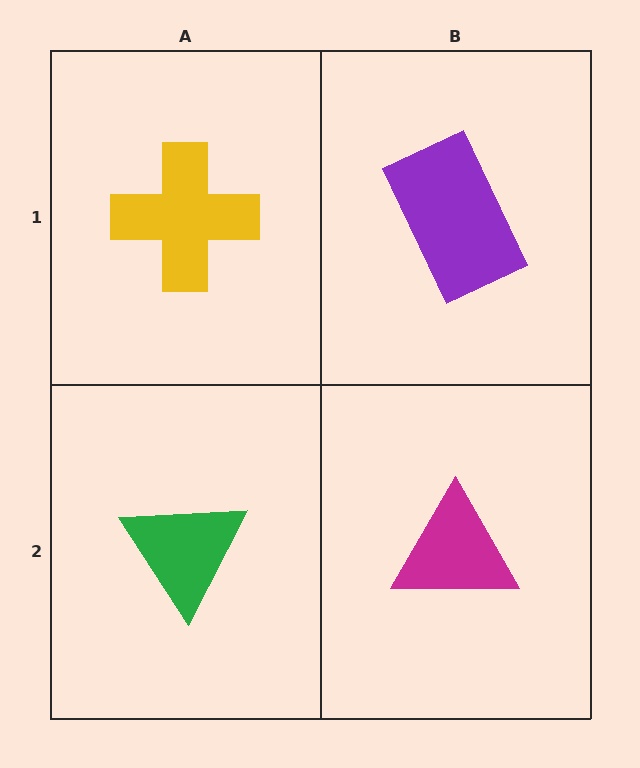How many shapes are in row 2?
2 shapes.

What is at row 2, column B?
A magenta triangle.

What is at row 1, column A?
A yellow cross.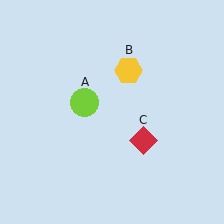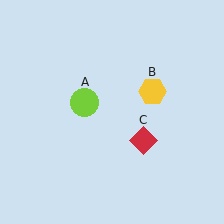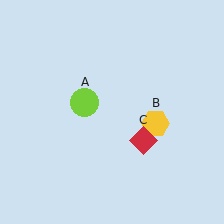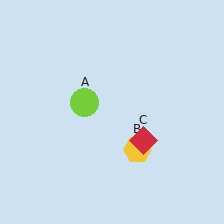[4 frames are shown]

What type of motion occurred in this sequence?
The yellow hexagon (object B) rotated clockwise around the center of the scene.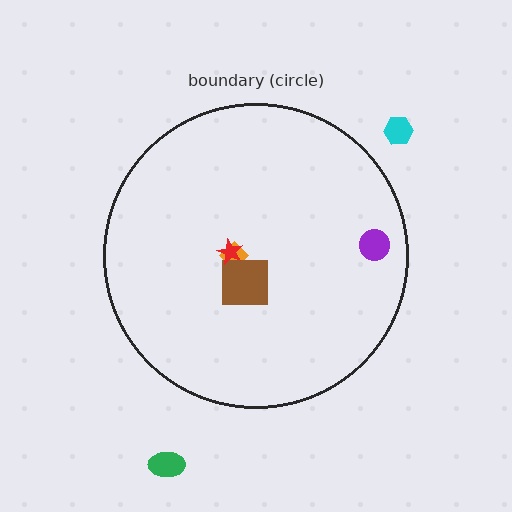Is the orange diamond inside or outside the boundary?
Inside.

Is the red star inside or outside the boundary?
Inside.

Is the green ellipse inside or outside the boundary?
Outside.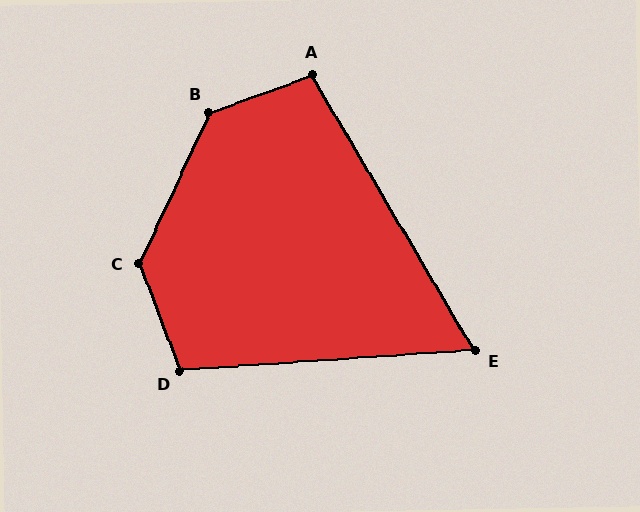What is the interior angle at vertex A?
Approximately 100 degrees (obtuse).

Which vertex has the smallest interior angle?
E, at approximately 63 degrees.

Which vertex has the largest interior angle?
B, at approximately 135 degrees.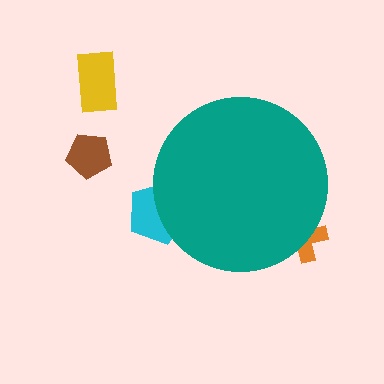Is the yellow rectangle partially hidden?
No, the yellow rectangle is fully visible.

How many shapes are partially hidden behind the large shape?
2 shapes are partially hidden.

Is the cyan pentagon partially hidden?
Yes, the cyan pentagon is partially hidden behind the teal circle.